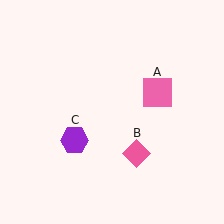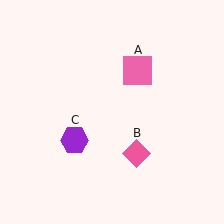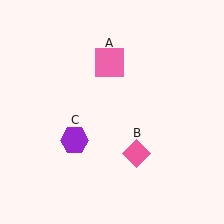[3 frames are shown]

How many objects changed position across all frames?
1 object changed position: pink square (object A).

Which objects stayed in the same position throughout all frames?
Pink diamond (object B) and purple hexagon (object C) remained stationary.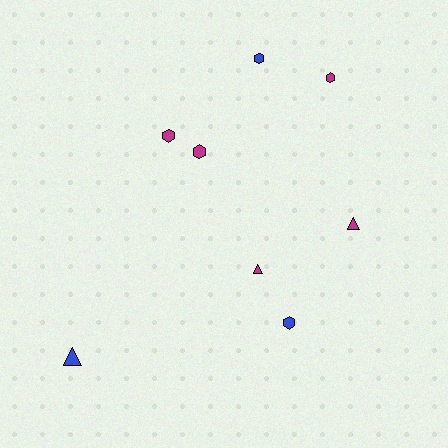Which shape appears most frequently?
Hexagon, with 5 objects.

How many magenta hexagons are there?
There are 3 magenta hexagons.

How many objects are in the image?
There are 8 objects.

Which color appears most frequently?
Magenta, with 5 objects.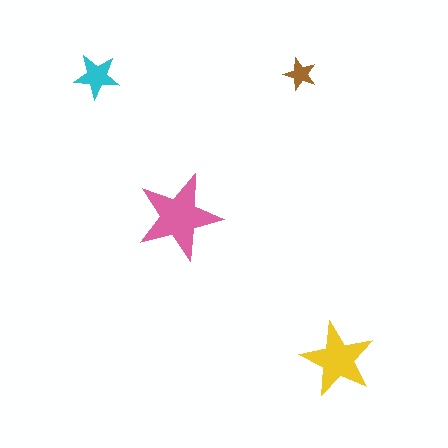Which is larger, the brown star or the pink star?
The pink one.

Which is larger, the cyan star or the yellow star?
The yellow one.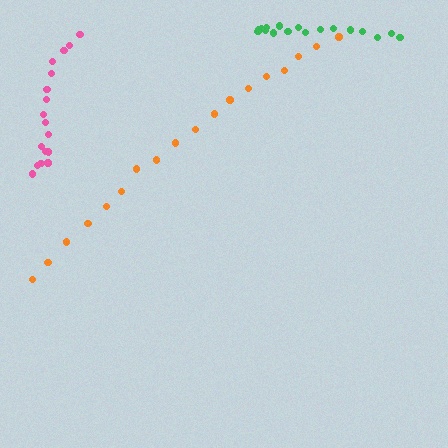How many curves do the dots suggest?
There are 3 distinct paths.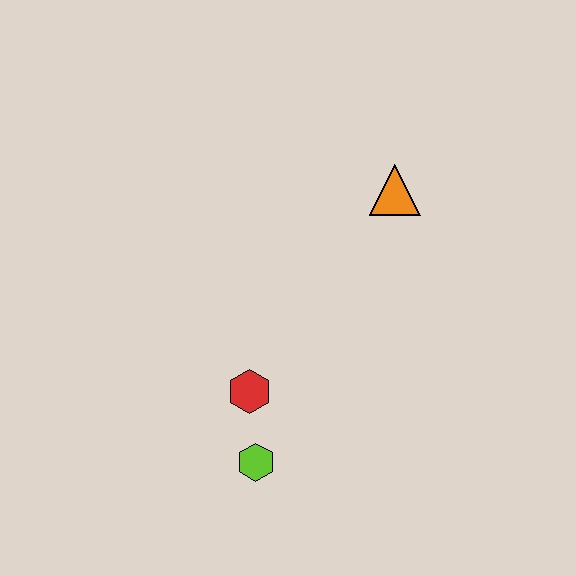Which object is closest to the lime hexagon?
The red hexagon is closest to the lime hexagon.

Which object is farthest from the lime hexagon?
The orange triangle is farthest from the lime hexagon.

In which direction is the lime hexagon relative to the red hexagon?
The lime hexagon is below the red hexagon.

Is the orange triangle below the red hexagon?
No